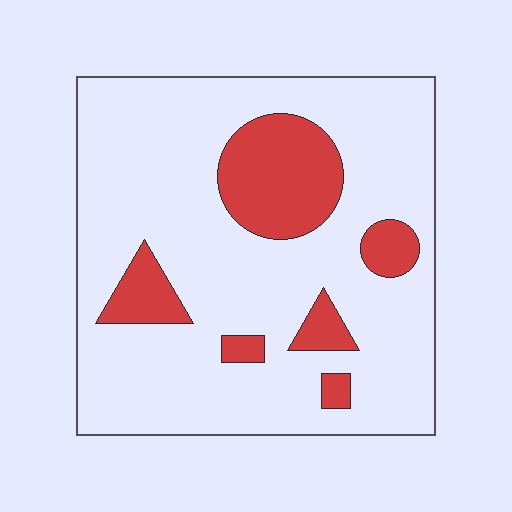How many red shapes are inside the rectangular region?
6.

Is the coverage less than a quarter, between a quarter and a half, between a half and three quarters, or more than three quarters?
Less than a quarter.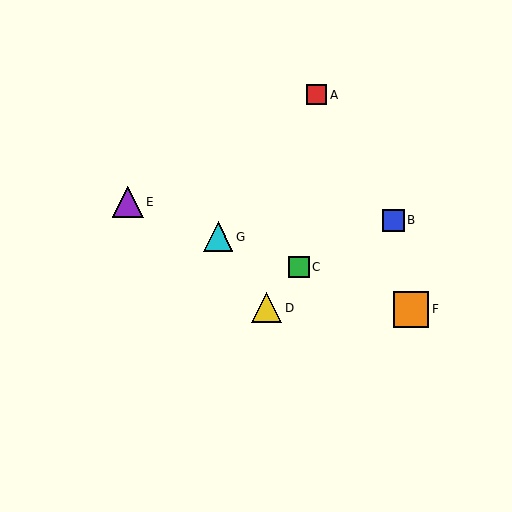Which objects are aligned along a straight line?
Objects C, E, F, G are aligned along a straight line.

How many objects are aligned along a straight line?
4 objects (C, E, F, G) are aligned along a straight line.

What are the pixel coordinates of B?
Object B is at (394, 220).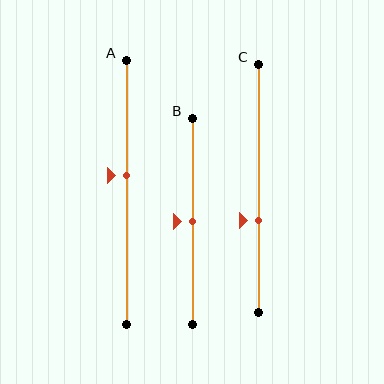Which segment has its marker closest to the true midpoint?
Segment B has its marker closest to the true midpoint.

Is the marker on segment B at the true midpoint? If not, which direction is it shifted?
Yes, the marker on segment B is at the true midpoint.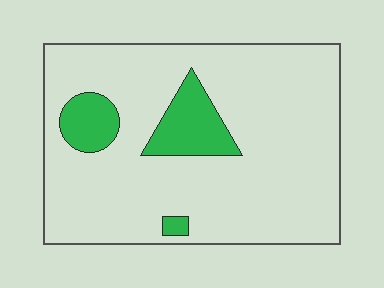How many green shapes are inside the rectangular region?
3.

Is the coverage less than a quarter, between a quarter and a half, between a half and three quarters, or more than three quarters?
Less than a quarter.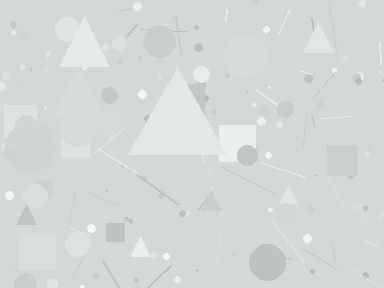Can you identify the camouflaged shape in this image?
The camouflaged shape is a triangle.